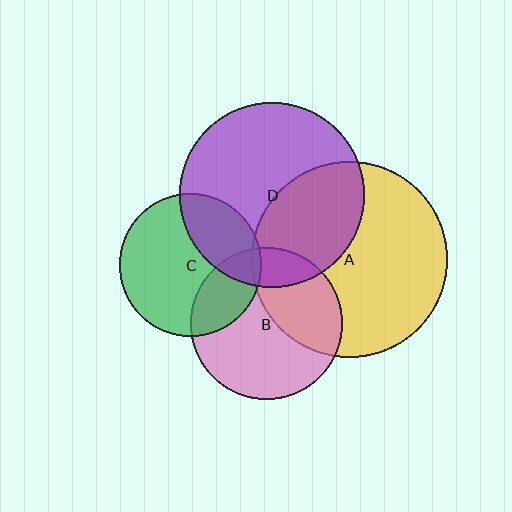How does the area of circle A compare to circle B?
Approximately 1.7 times.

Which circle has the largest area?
Circle A (yellow).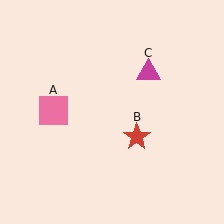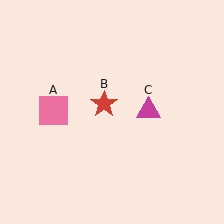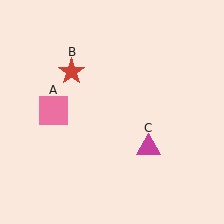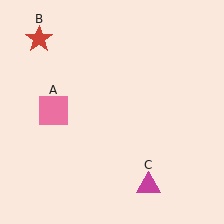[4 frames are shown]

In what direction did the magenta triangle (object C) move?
The magenta triangle (object C) moved down.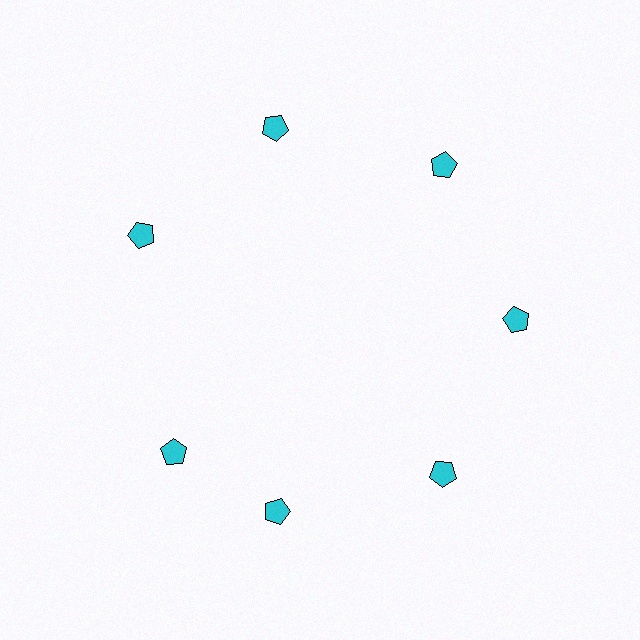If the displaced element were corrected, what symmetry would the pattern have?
It would have 7-fold rotational symmetry — the pattern would map onto itself every 51 degrees.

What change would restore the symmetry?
The symmetry would be restored by rotating it back into even spacing with its neighbors so that all 7 pentagons sit at equal angles and equal distance from the center.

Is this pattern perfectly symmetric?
No. The 7 cyan pentagons are arranged in a ring, but one element near the 8 o'clock position is rotated out of alignment along the ring, breaking the 7-fold rotational symmetry.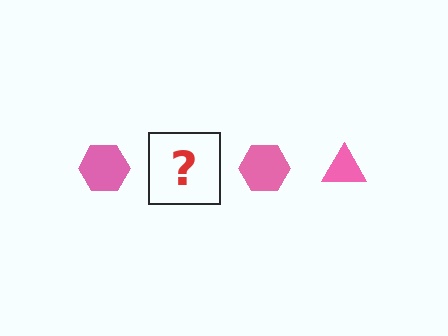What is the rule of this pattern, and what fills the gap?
The rule is that the pattern cycles through hexagon, triangle shapes in pink. The gap should be filled with a pink triangle.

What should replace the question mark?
The question mark should be replaced with a pink triangle.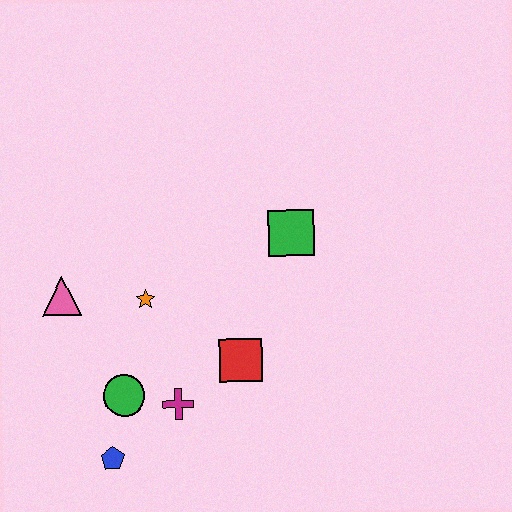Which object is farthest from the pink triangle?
The green square is farthest from the pink triangle.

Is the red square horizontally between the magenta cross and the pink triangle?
No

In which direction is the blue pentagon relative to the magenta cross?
The blue pentagon is to the left of the magenta cross.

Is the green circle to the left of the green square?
Yes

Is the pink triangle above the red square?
Yes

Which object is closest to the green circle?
The magenta cross is closest to the green circle.